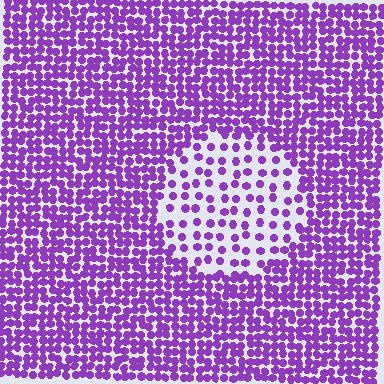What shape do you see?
I see a circle.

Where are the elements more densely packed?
The elements are more densely packed outside the circle boundary.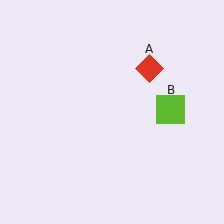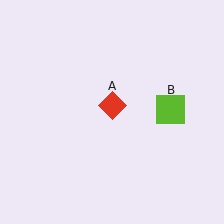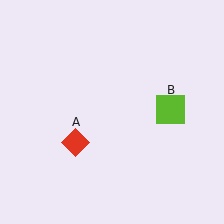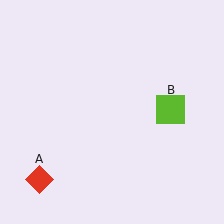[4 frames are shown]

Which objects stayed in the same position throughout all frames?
Lime square (object B) remained stationary.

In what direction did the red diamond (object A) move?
The red diamond (object A) moved down and to the left.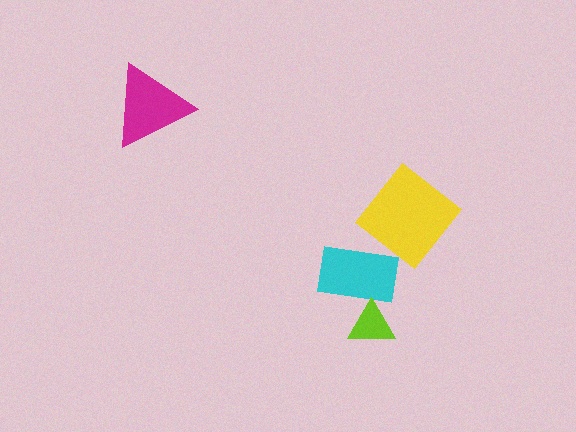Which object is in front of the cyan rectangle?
The lime triangle is in front of the cyan rectangle.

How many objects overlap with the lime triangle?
1 object overlaps with the lime triangle.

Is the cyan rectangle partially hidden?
Yes, it is partially covered by another shape.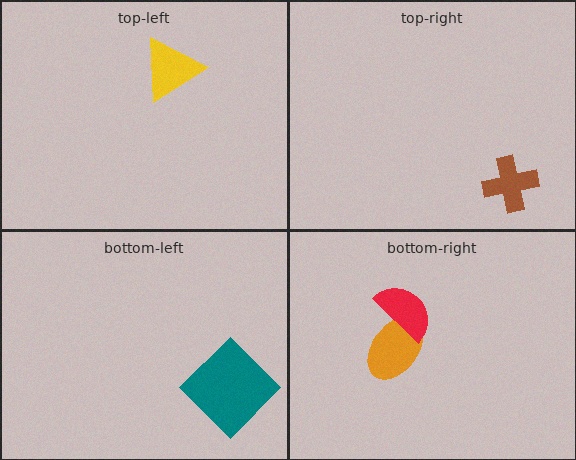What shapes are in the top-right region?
The brown cross.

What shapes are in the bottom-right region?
The orange ellipse, the red semicircle.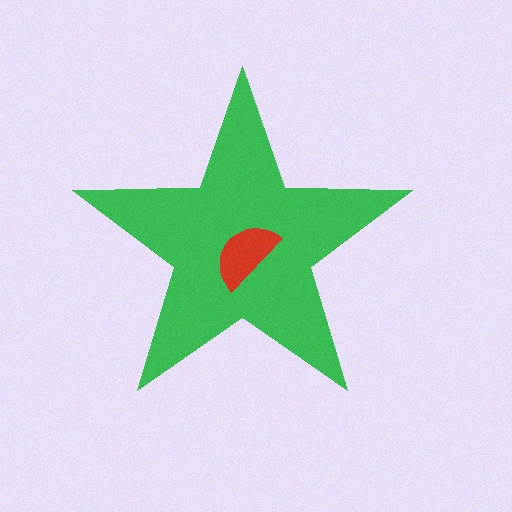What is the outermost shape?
The green star.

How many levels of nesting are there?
2.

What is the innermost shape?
The red semicircle.